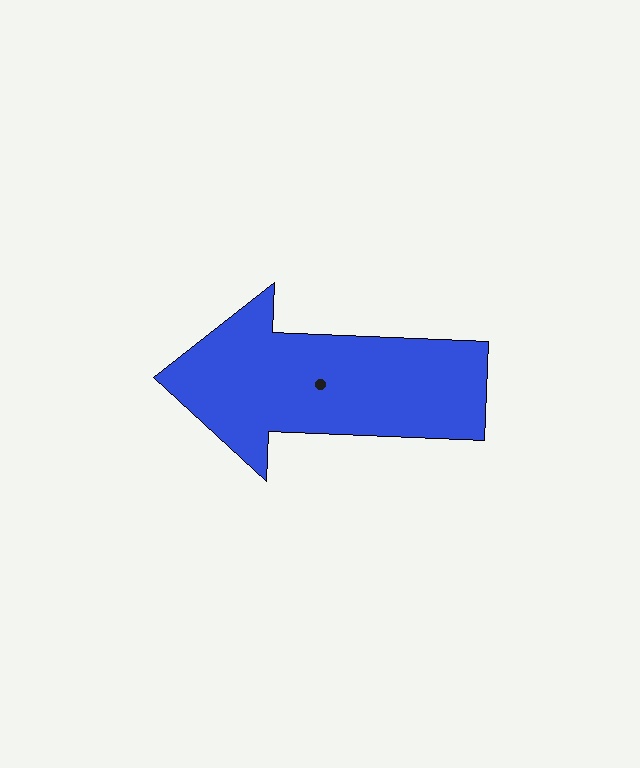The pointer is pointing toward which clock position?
Roughly 9 o'clock.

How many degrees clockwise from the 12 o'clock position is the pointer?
Approximately 272 degrees.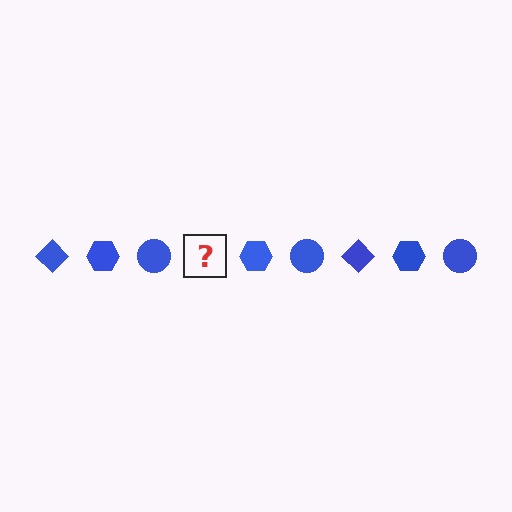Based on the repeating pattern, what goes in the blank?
The blank should be a blue diamond.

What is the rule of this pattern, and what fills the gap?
The rule is that the pattern cycles through diamond, hexagon, circle shapes in blue. The gap should be filled with a blue diamond.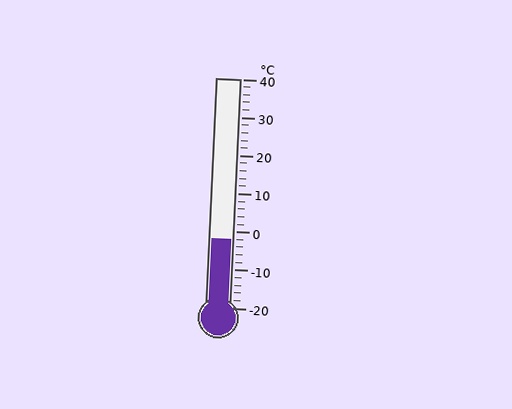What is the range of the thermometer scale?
The thermometer scale ranges from -20°C to 40°C.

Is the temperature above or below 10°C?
The temperature is below 10°C.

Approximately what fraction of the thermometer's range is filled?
The thermometer is filled to approximately 30% of its range.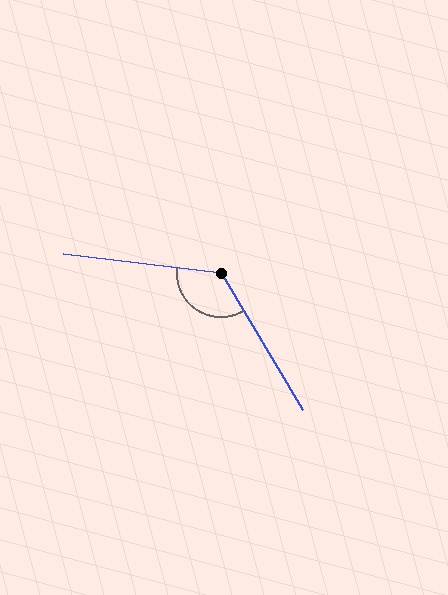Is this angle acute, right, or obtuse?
It is obtuse.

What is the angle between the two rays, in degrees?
Approximately 128 degrees.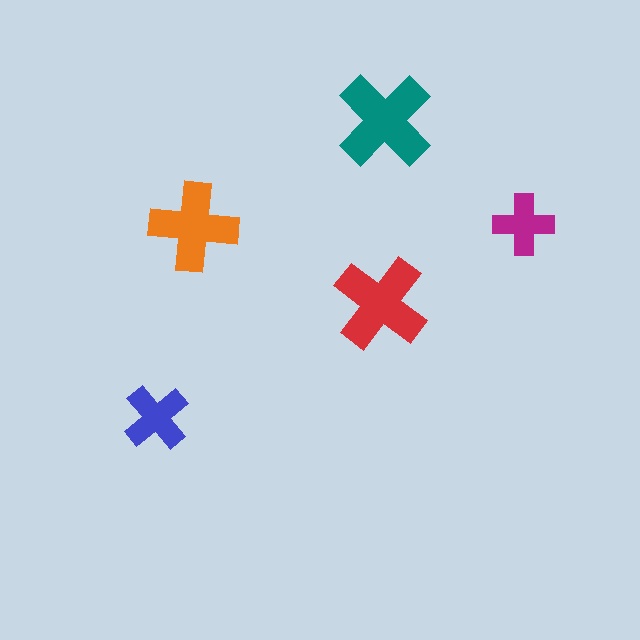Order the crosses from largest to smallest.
the teal one, the red one, the orange one, the blue one, the magenta one.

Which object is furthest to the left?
The blue cross is leftmost.